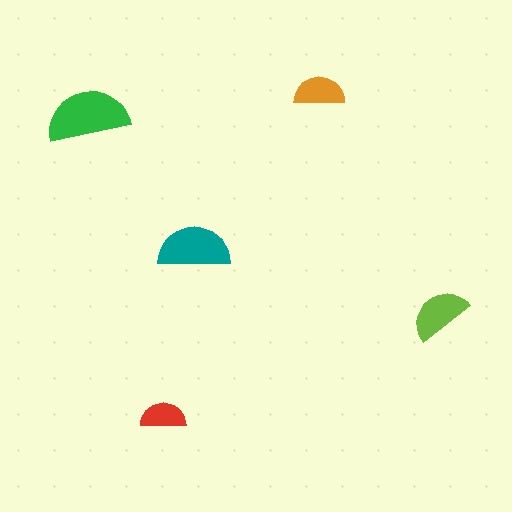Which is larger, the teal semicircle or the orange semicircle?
The teal one.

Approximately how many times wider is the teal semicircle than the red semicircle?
About 1.5 times wider.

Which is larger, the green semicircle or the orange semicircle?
The green one.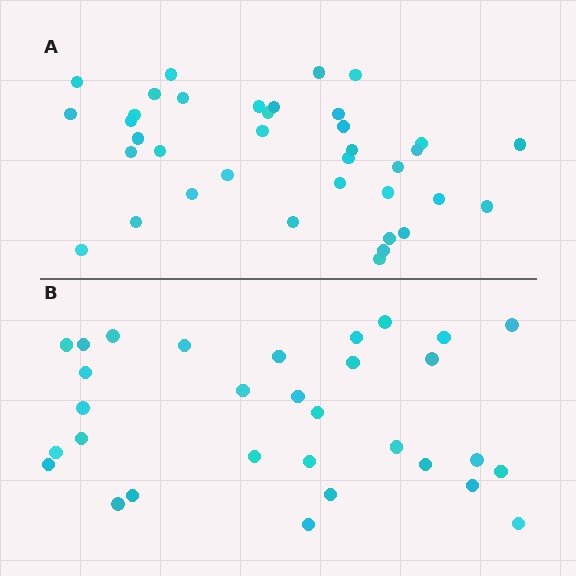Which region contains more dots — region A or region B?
Region A (the top region) has more dots.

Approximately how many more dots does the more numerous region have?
Region A has about 6 more dots than region B.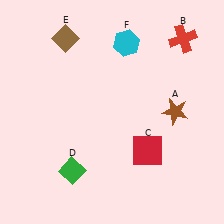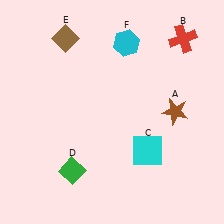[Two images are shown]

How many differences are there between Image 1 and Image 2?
There is 1 difference between the two images.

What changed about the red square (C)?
In Image 1, C is red. In Image 2, it changed to cyan.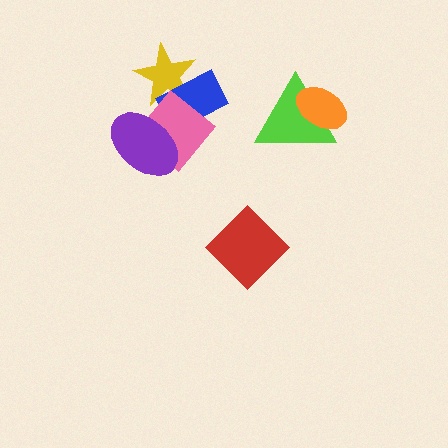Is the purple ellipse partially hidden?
No, no other shape covers it.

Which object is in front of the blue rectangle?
The pink diamond is in front of the blue rectangle.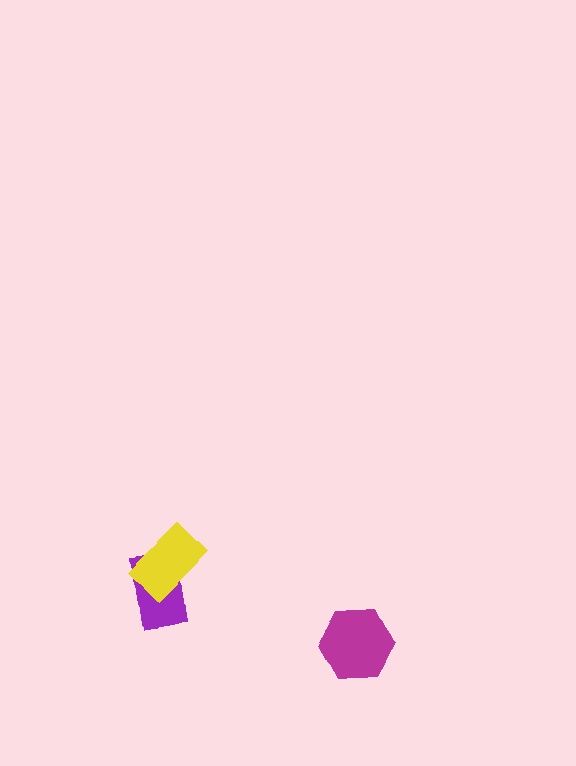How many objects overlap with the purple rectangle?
1 object overlaps with the purple rectangle.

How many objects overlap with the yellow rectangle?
1 object overlaps with the yellow rectangle.